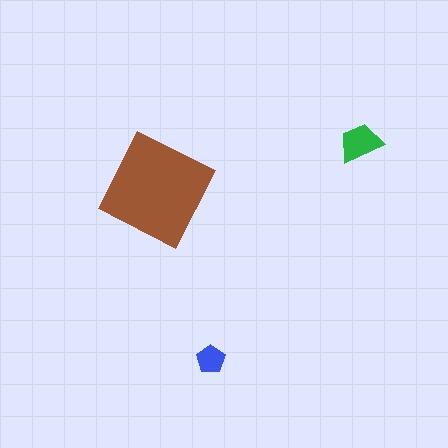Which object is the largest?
The brown square.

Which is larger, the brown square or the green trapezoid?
The brown square.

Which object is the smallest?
The blue pentagon.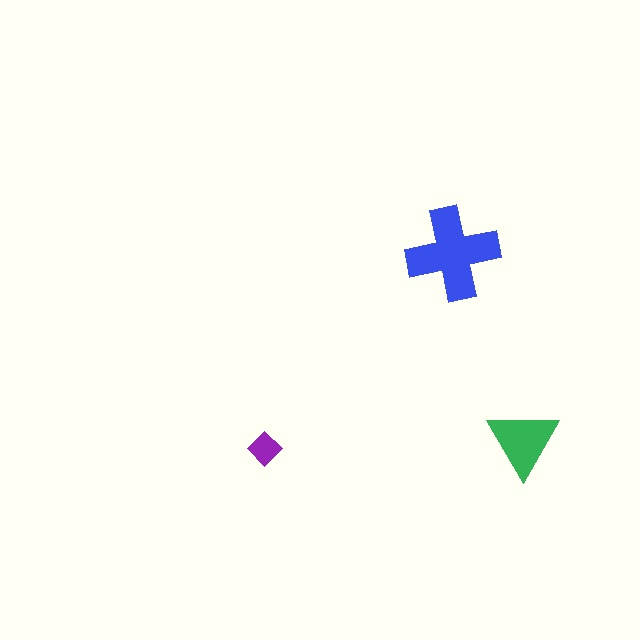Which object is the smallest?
The purple diamond.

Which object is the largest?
The blue cross.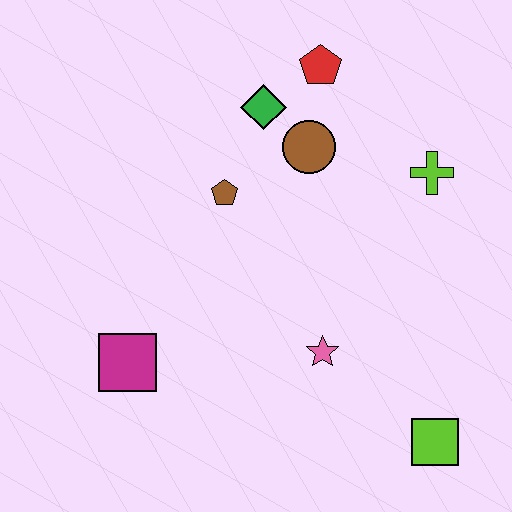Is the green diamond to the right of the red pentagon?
No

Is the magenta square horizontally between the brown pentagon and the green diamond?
No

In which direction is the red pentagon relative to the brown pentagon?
The red pentagon is above the brown pentagon.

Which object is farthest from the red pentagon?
The lime square is farthest from the red pentagon.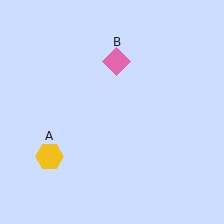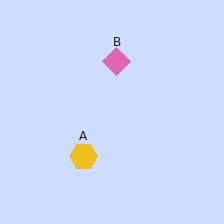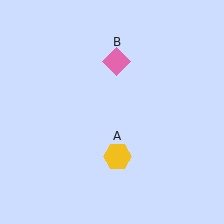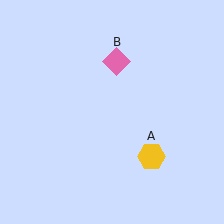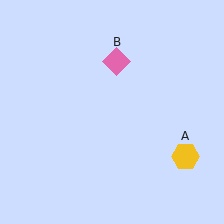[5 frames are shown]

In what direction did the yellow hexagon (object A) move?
The yellow hexagon (object A) moved right.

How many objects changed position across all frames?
1 object changed position: yellow hexagon (object A).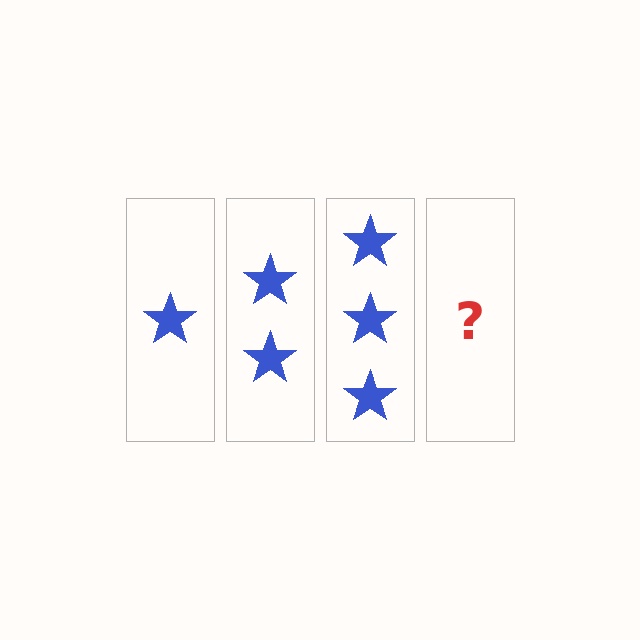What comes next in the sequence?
The next element should be 4 stars.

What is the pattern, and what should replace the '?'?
The pattern is that each step adds one more star. The '?' should be 4 stars.